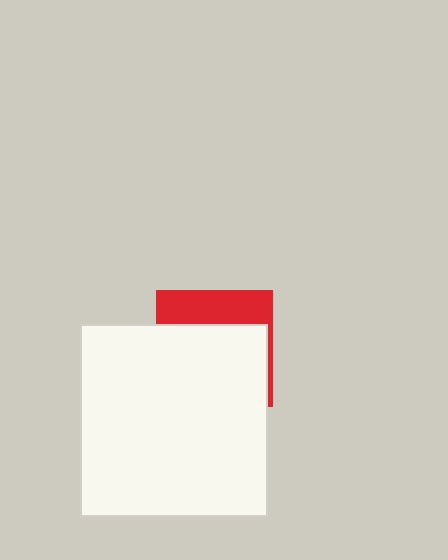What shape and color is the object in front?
The object in front is a white rectangle.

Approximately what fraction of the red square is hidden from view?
Roughly 68% of the red square is hidden behind the white rectangle.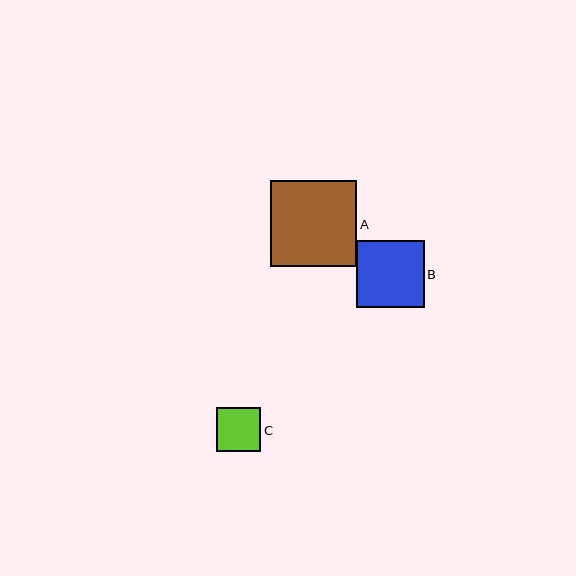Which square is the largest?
Square A is the largest with a size of approximately 86 pixels.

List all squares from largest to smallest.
From largest to smallest: A, B, C.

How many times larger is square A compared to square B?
Square A is approximately 1.3 times the size of square B.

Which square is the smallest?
Square C is the smallest with a size of approximately 45 pixels.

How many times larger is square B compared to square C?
Square B is approximately 1.5 times the size of square C.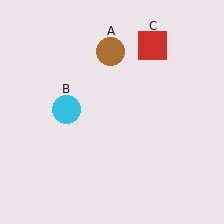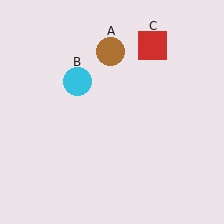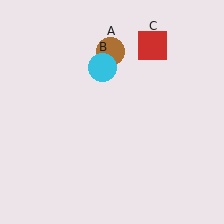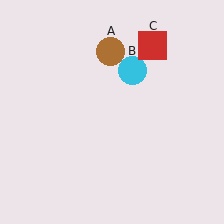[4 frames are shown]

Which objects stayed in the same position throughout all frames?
Brown circle (object A) and red square (object C) remained stationary.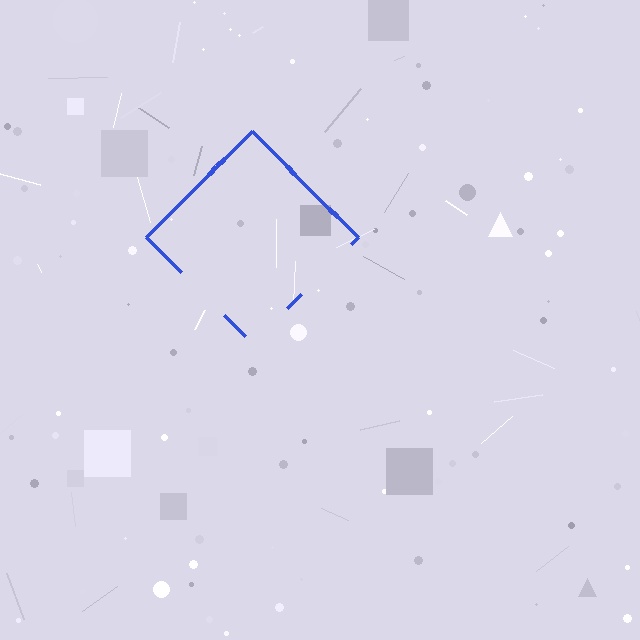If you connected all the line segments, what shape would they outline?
They would outline a diamond.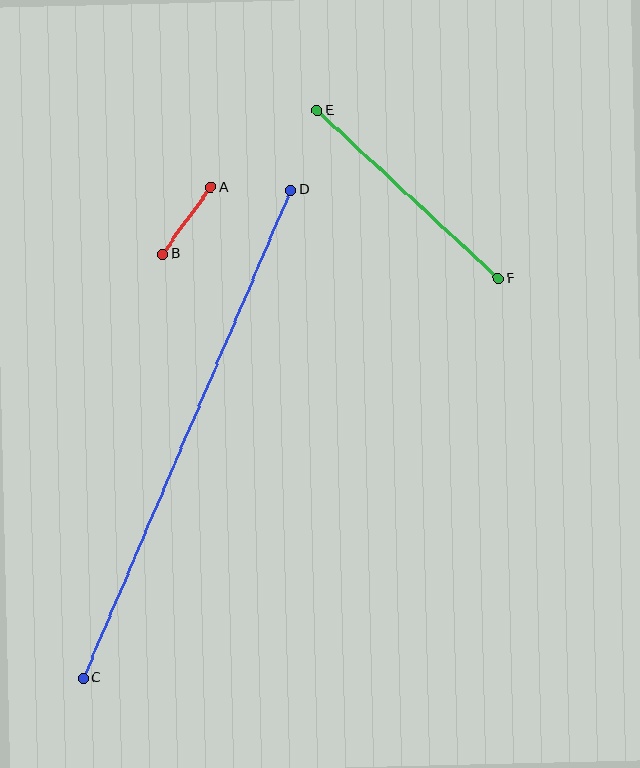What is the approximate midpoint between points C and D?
The midpoint is at approximately (187, 434) pixels.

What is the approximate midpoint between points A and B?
The midpoint is at approximately (187, 221) pixels.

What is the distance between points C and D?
The distance is approximately 530 pixels.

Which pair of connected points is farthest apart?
Points C and D are farthest apart.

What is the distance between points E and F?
The distance is approximately 247 pixels.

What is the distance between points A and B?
The distance is approximately 83 pixels.